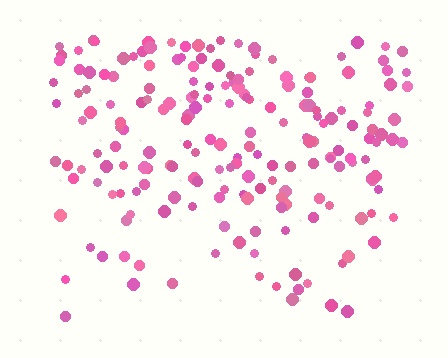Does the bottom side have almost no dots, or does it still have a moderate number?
Still a moderate number, just noticeably fewer than the top.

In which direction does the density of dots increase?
From bottom to top, with the top side densest.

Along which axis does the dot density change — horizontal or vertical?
Vertical.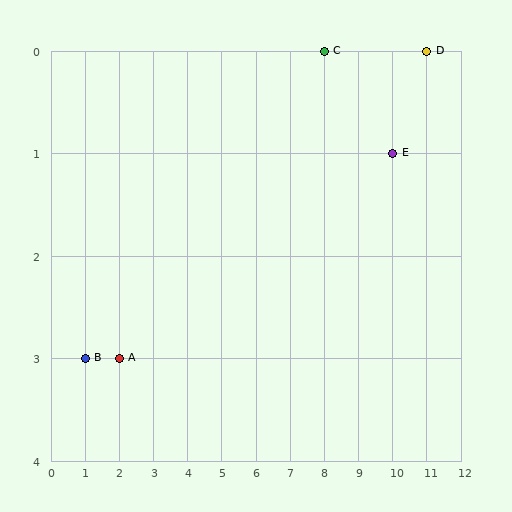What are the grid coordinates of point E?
Point E is at grid coordinates (10, 1).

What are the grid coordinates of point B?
Point B is at grid coordinates (1, 3).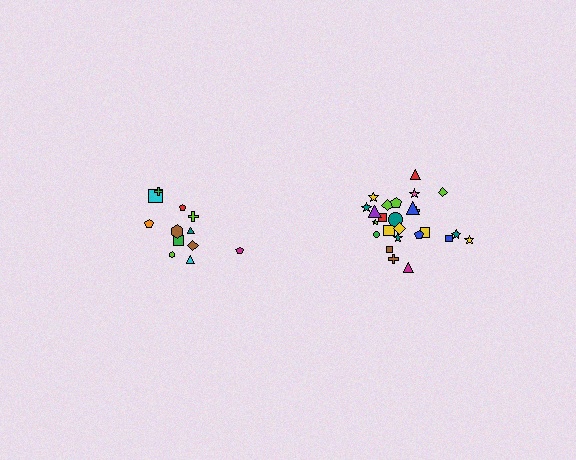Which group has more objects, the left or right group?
The right group.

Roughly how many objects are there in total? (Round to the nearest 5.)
Roughly 35 objects in total.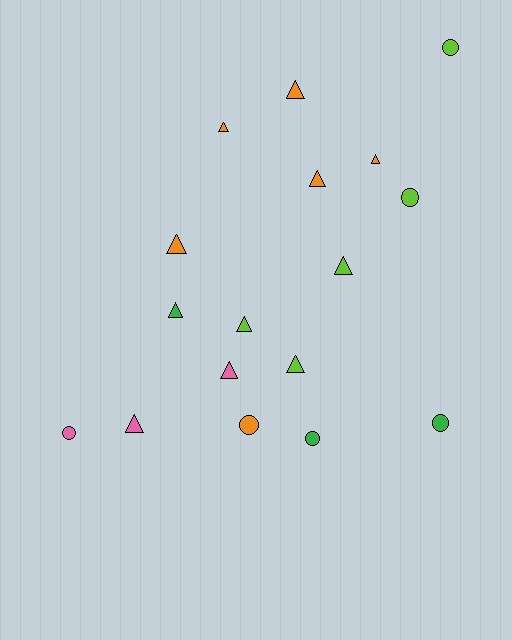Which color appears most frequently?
Orange, with 6 objects.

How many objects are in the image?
There are 17 objects.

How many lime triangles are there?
There are 3 lime triangles.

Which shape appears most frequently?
Triangle, with 11 objects.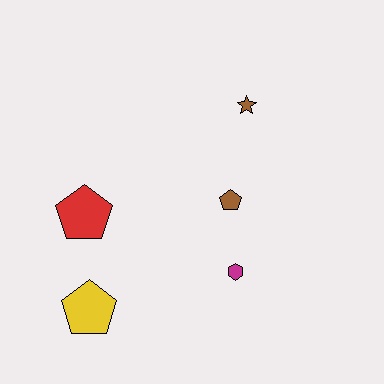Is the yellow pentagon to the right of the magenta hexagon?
No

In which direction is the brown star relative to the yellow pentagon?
The brown star is above the yellow pentagon.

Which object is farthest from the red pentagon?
The brown star is farthest from the red pentagon.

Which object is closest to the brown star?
The brown pentagon is closest to the brown star.